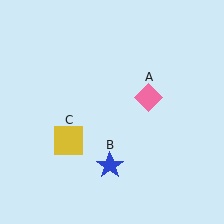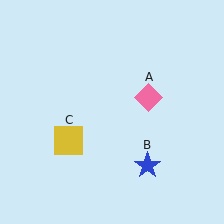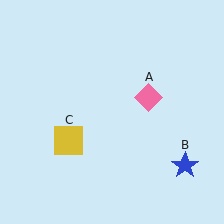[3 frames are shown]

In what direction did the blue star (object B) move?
The blue star (object B) moved right.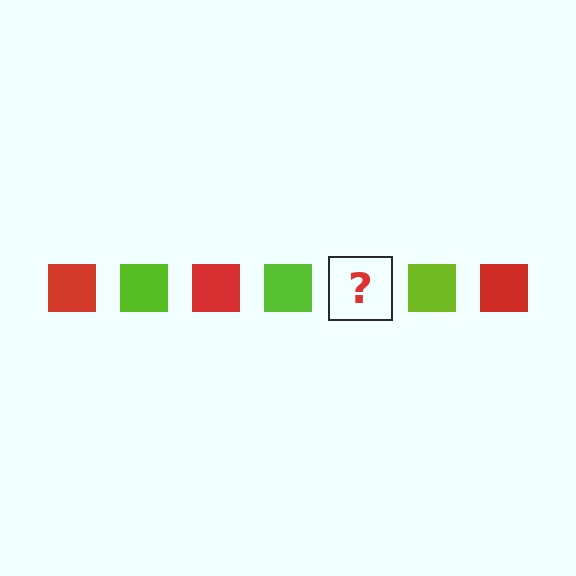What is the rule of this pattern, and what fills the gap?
The rule is that the pattern cycles through red, lime squares. The gap should be filled with a red square.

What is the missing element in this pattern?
The missing element is a red square.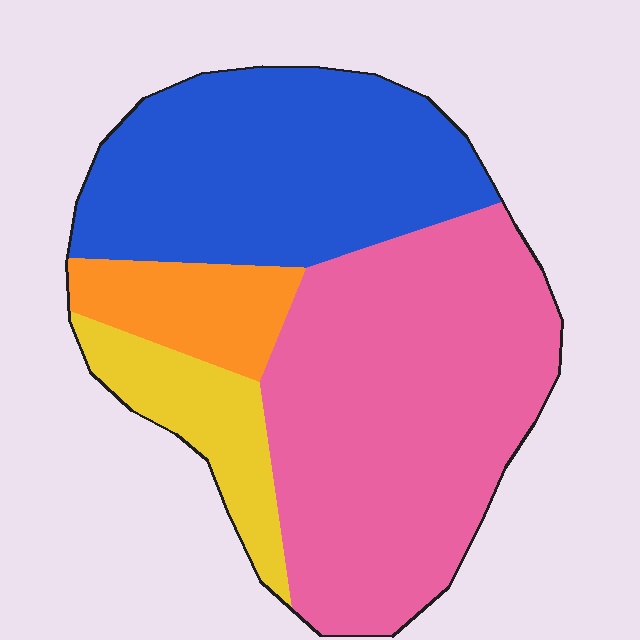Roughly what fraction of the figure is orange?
Orange covers roughly 10% of the figure.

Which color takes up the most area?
Pink, at roughly 45%.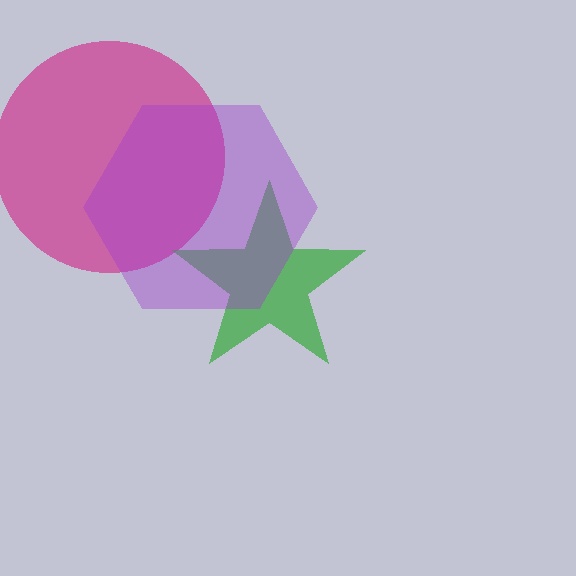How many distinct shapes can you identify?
There are 3 distinct shapes: a magenta circle, a green star, a purple hexagon.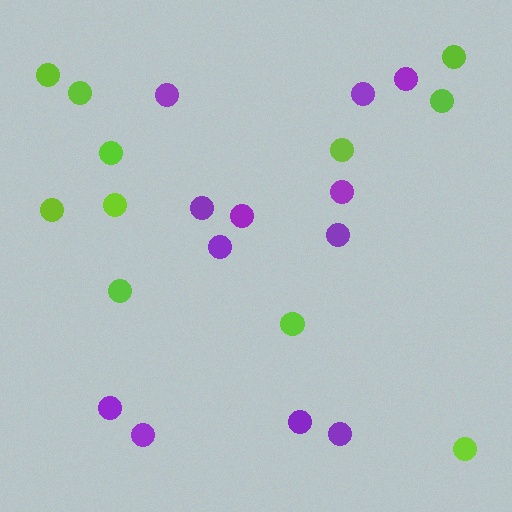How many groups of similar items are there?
There are 2 groups: one group of lime circles (11) and one group of purple circles (12).